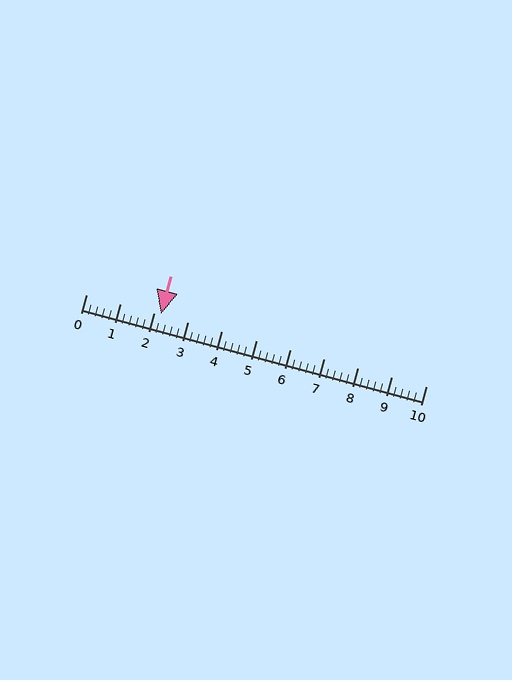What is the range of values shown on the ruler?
The ruler shows values from 0 to 10.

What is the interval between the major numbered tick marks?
The major tick marks are spaced 1 units apart.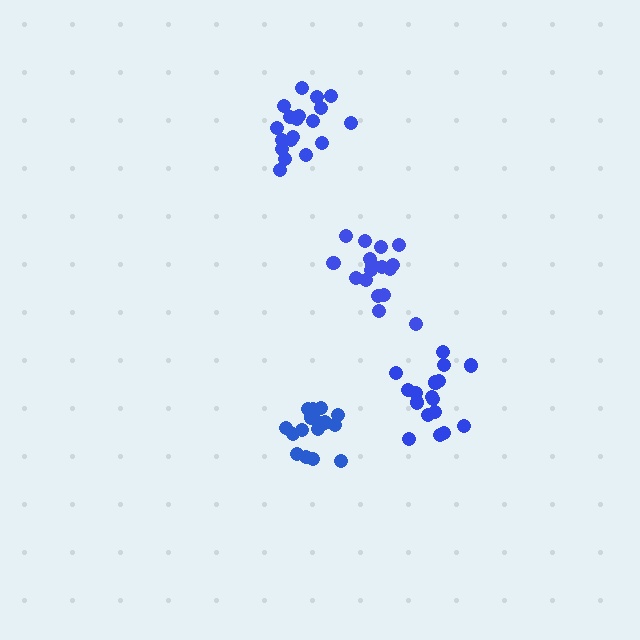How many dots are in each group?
Group 1: 17 dots, Group 2: 18 dots, Group 3: 19 dots, Group 4: 17 dots (71 total).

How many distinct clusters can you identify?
There are 4 distinct clusters.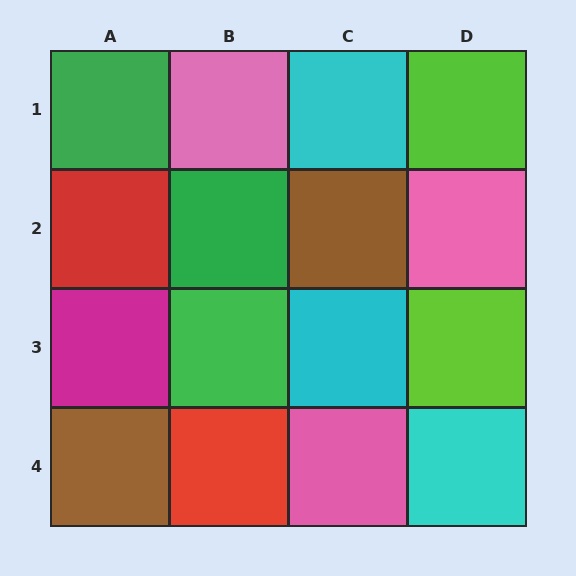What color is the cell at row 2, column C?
Brown.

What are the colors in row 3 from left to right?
Magenta, green, cyan, lime.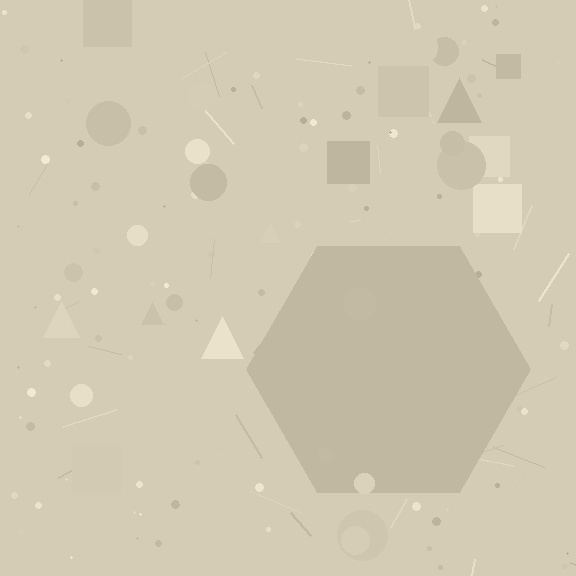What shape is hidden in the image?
A hexagon is hidden in the image.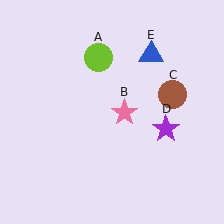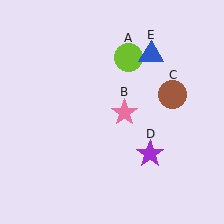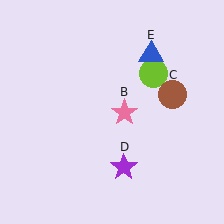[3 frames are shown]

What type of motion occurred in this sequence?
The lime circle (object A), purple star (object D) rotated clockwise around the center of the scene.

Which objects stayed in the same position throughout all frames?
Pink star (object B) and brown circle (object C) and blue triangle (object E) remained stationary.